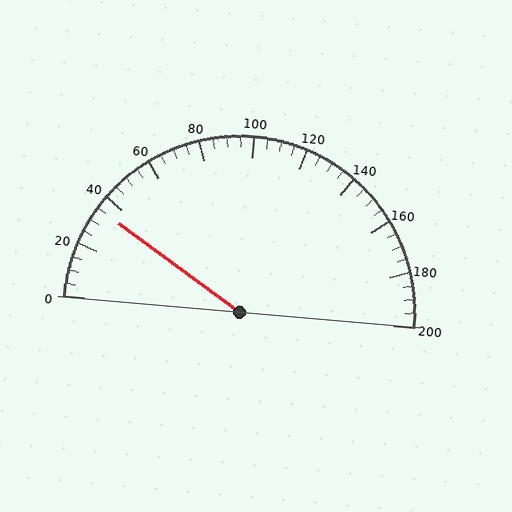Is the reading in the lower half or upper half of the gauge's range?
The reading is in the lower half of the range (0 to 200).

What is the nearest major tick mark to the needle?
The nearest major tick mark is 40.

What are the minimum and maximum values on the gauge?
The gauge ranges from 0 to 200.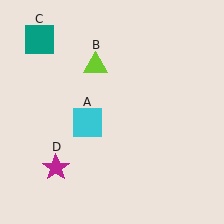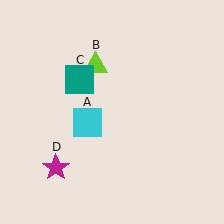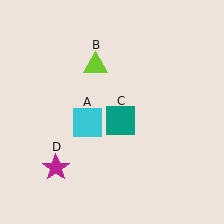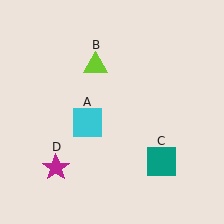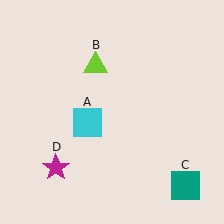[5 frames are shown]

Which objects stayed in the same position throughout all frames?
Cyan square (object A) and lime triangle (object B) and magenta star (object D) remained stationary.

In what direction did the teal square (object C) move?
The teal square (object C) moved down and to the right.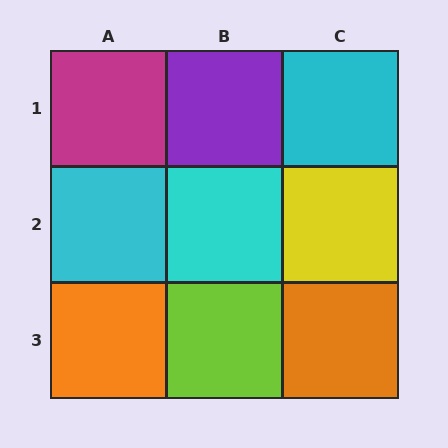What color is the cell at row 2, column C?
Yellow.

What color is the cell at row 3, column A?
Orange.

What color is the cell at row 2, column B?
Cyan.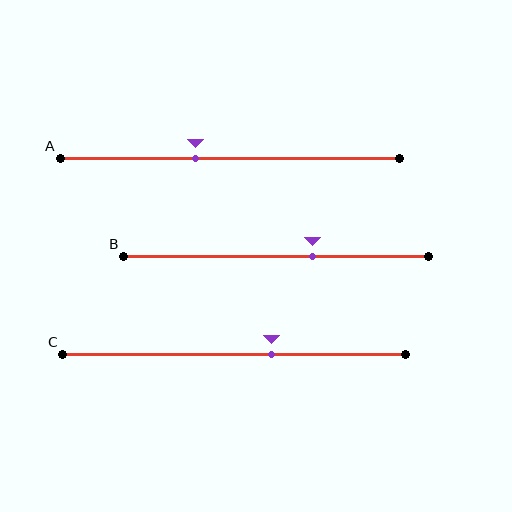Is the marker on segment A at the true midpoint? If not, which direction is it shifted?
No, the marker on segment A is shifted to the left by about 10% of the segment length.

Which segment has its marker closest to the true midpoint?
Segment A has its marker closest to the true midpoint.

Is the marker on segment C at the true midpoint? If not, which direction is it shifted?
No, the marker on segment C is shifted to the right by about 11% of the segment length.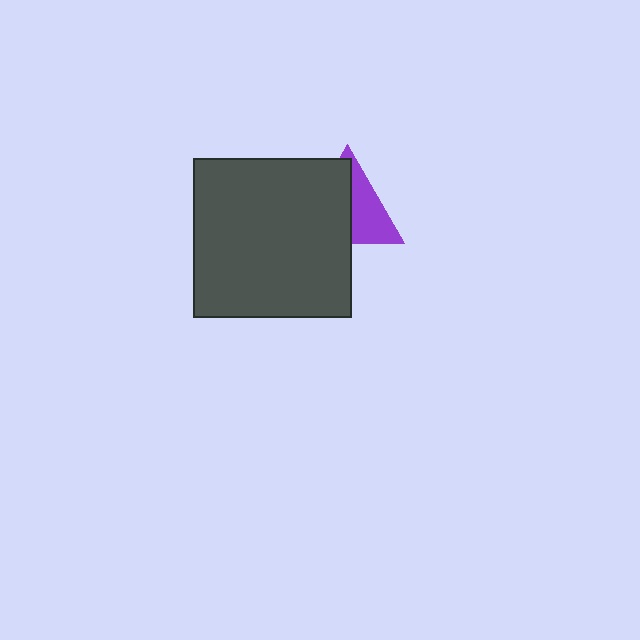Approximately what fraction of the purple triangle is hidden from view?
Roughly 55% of the purple triangle is hidden behind the dark gray square.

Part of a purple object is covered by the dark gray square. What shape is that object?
It is a triangle.